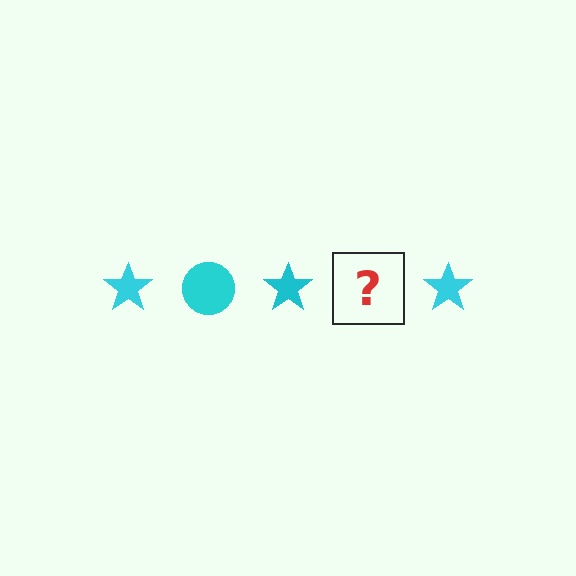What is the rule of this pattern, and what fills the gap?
The rule is that the pattern cycles through star, circle shapes in cyan. The gap should be filled with a cyan circle.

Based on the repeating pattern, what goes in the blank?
The blank should be a cyan circle.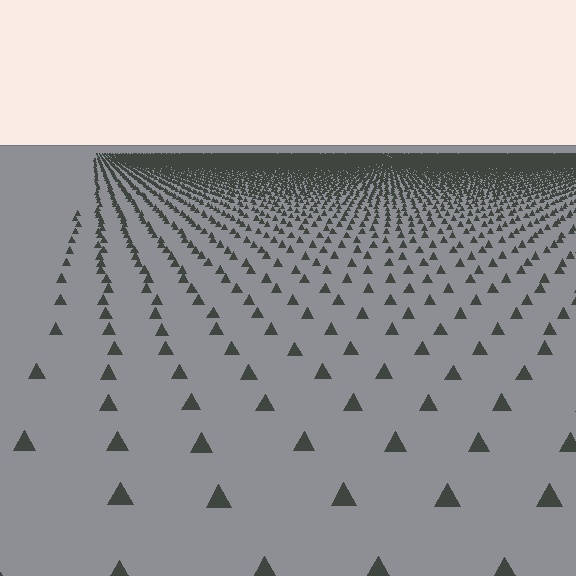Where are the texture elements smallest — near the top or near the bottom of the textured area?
Near the top.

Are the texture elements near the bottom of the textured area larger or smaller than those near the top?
Larger. Near the bottom, elements are closer to the viewer and appear at a bigger on-screen size.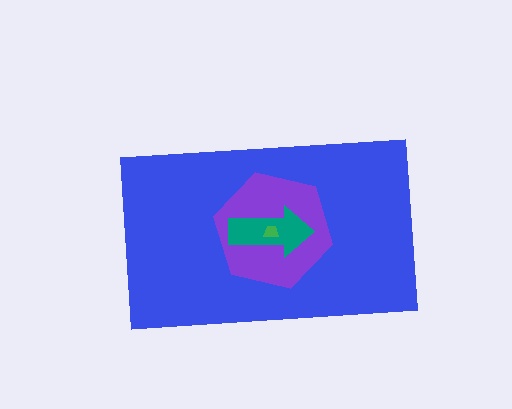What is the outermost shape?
The blue rectangle.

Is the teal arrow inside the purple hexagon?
Yes.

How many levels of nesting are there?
4.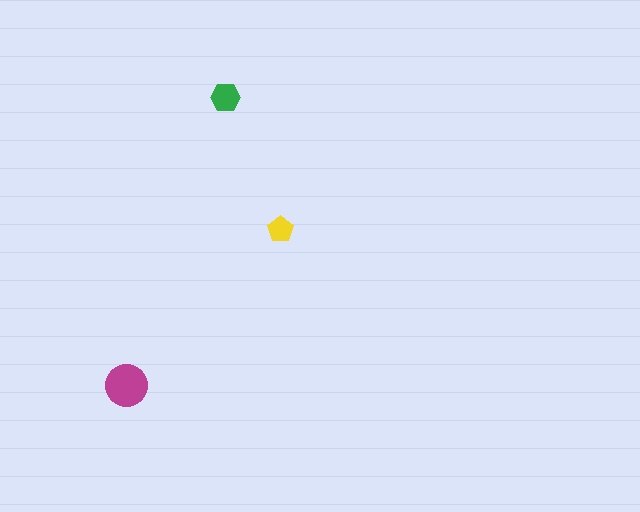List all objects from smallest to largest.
The yellow pentagon, the green hexagon, the magenta circle.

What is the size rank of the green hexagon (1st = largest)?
2nd.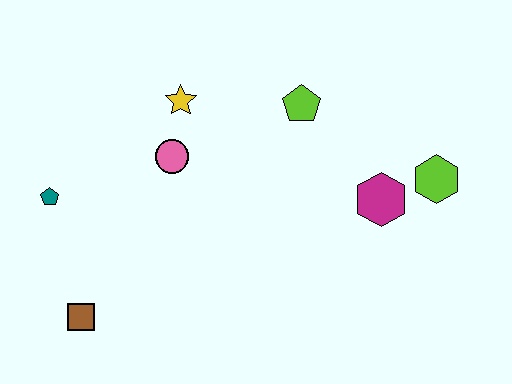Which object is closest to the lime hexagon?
The magenta hexagon is closest to the lime hexagon.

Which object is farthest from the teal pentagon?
The lime hexagon is farthest from the teal pentagon.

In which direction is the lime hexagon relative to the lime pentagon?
The lime hexagon is to the right of the lime pentagon.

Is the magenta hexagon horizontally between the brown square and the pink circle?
No